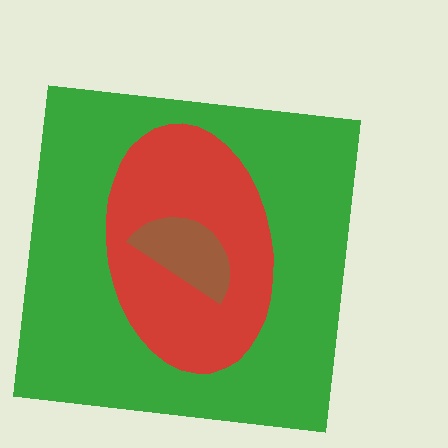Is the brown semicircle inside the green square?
Yes.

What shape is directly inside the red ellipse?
The brown semicircle.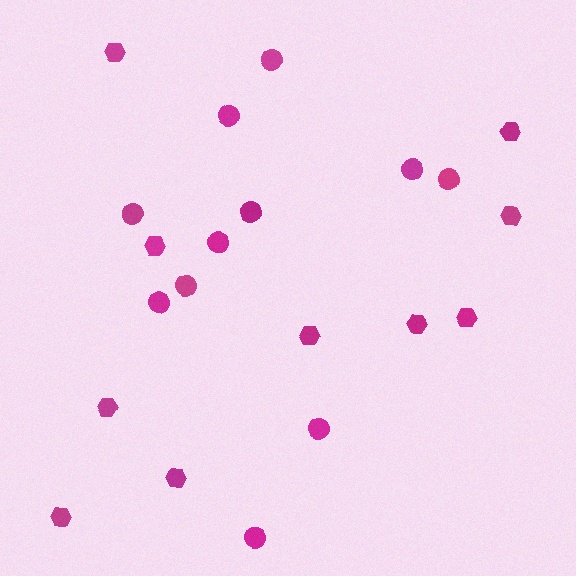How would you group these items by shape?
There are 2 groups: one group of circles (11) and one group of hexagons (10).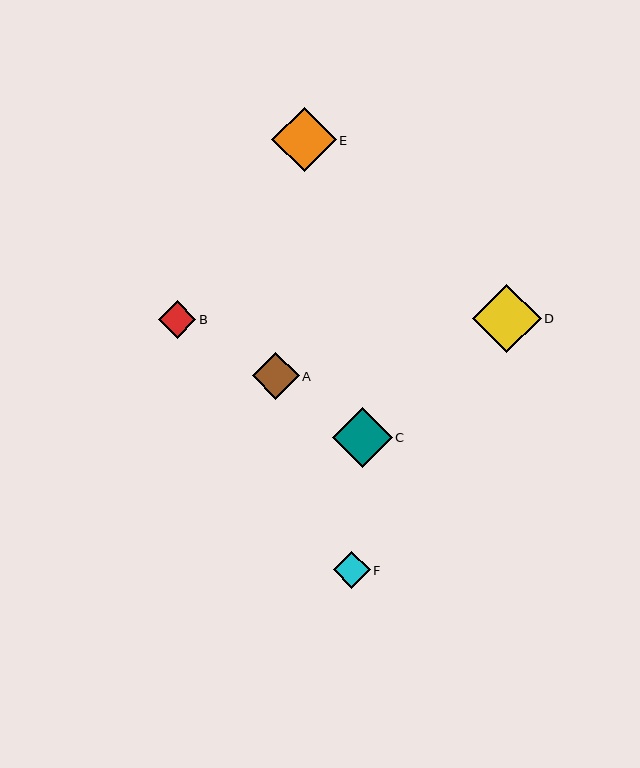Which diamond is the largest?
Diamond D is the largest with a size of approximately 68 pixels.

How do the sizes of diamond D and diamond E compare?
Diamond D and diamond E are approximately the same size.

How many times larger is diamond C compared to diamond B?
Diamond C is approximately 1.6 times the size of diamond B.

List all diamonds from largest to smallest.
From largest to smallest: D, E, C, A, B, F.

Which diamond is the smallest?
Diamond F is the smallest with a size of approximately 37 pixels.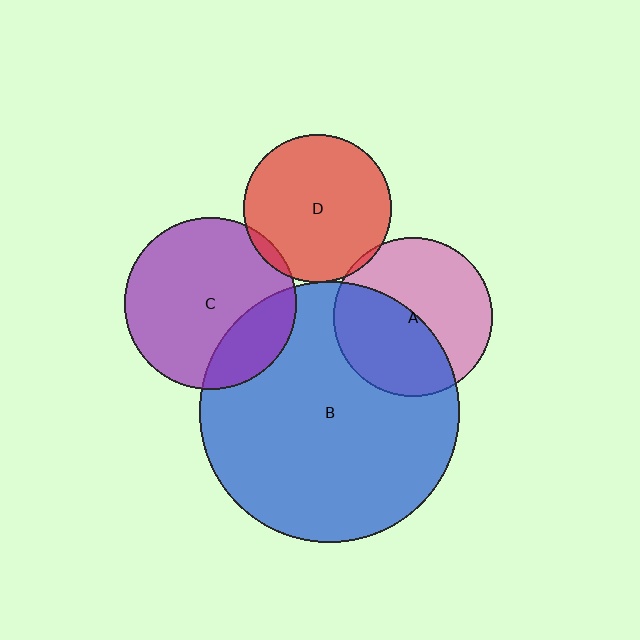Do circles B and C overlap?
Yes.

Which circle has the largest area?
Circle B (blue).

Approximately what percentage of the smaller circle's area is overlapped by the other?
Approximately 25%.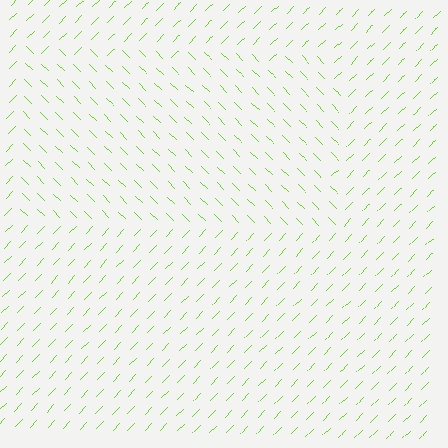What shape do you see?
I see a rectangle.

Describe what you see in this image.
The image is filled with small lime line segments. A rectangle region in the image has lines oriented differently from the surrounding lines, creating a visible texture boundary.